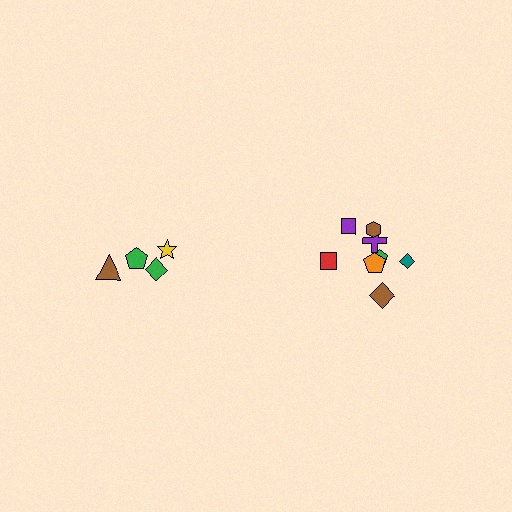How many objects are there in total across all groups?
There are 12 objects.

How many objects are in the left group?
There are 4 objects.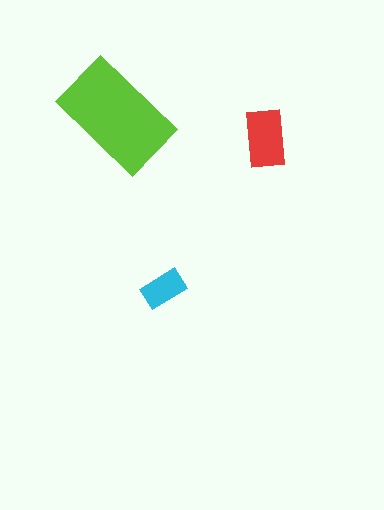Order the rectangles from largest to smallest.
the lime one, the red one, the cyan one.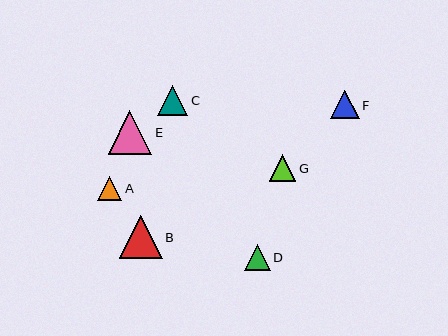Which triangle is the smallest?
Triangle A is the smallest with a size of approximately 24 pixels.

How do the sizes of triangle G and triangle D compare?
Triangle G and triangle D are approximately the same size.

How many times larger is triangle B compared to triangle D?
Triangle B is approximately 1.7 times the size of triangle D.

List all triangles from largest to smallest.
From largest to smallest: E, B, C, F, G, D, A.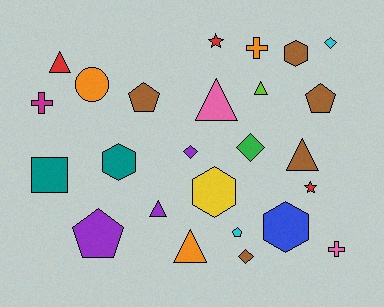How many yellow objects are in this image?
There is 1 yellow object.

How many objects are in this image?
There are 25 objects.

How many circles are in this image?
There is 1 circle.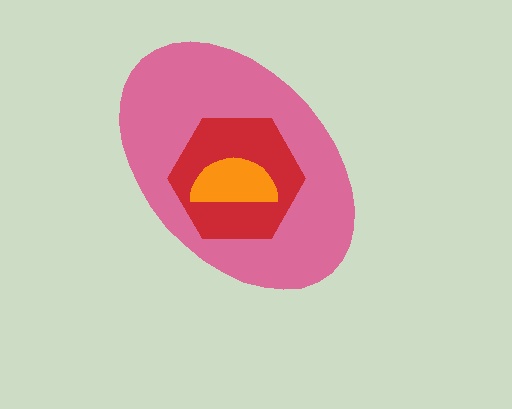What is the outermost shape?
The pink ellipse.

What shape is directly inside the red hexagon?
The orange semicircle.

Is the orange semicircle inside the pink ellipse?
Yes.